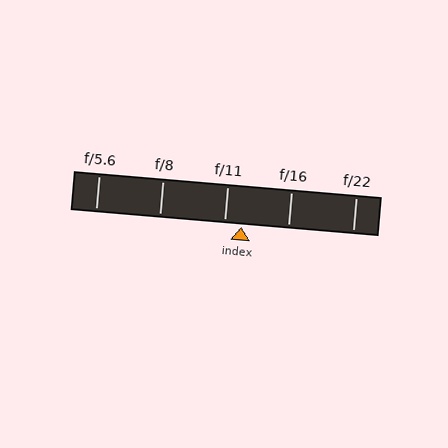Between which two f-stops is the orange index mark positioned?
The index mark is between f/11 and f/16.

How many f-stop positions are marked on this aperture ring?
There are 5 f-stop positions marked.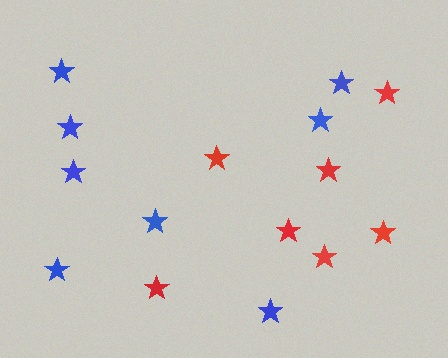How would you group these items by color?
There are 2 groups: one group of red stars (7) and one group of blue stars (8).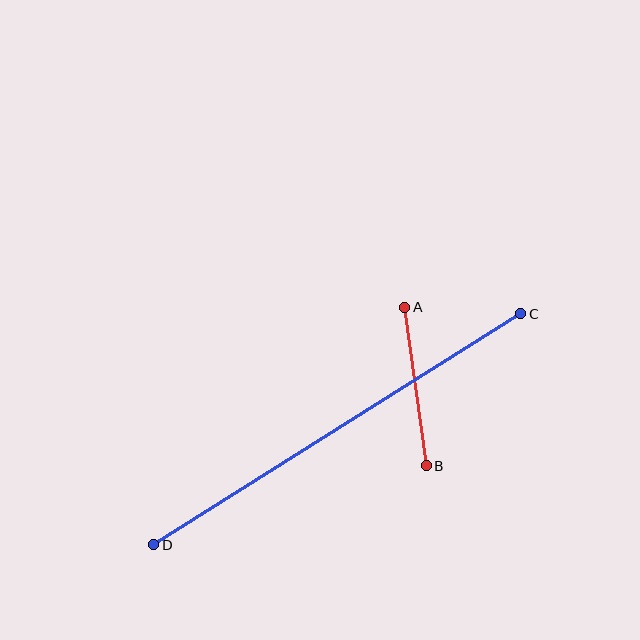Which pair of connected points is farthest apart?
Points C and D are farthest apart.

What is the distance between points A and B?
The distance is approximately 160 pixels.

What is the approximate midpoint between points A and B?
The midpoint is at approximately (415, 386) pixels.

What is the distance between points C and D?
The distance is approximately 434 pixels.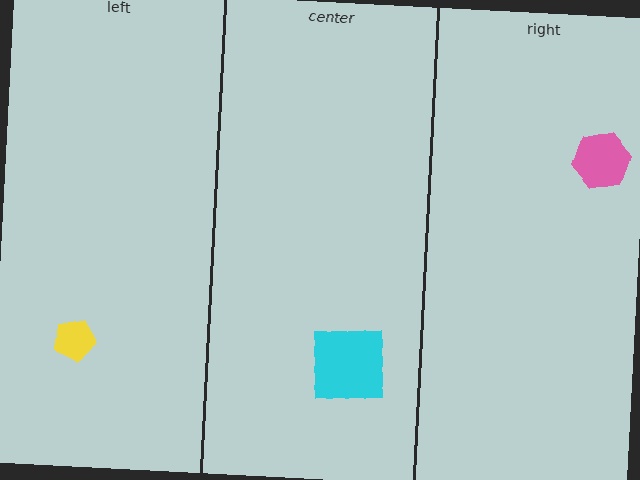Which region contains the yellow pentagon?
The left region.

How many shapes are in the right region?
1.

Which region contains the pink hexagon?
The right region.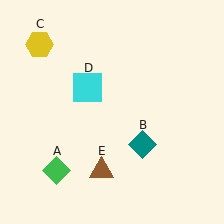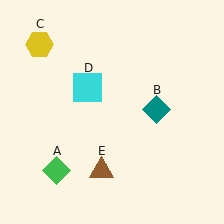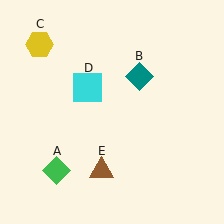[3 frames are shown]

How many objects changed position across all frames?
1 object changed position: teal diamond (object B).